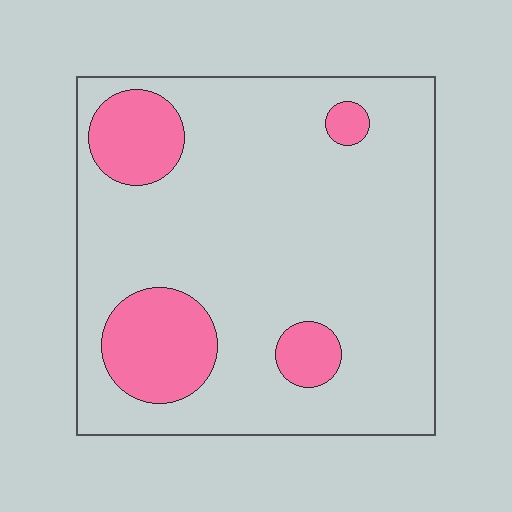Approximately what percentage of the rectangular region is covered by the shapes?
Approximately 20%.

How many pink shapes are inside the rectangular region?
4.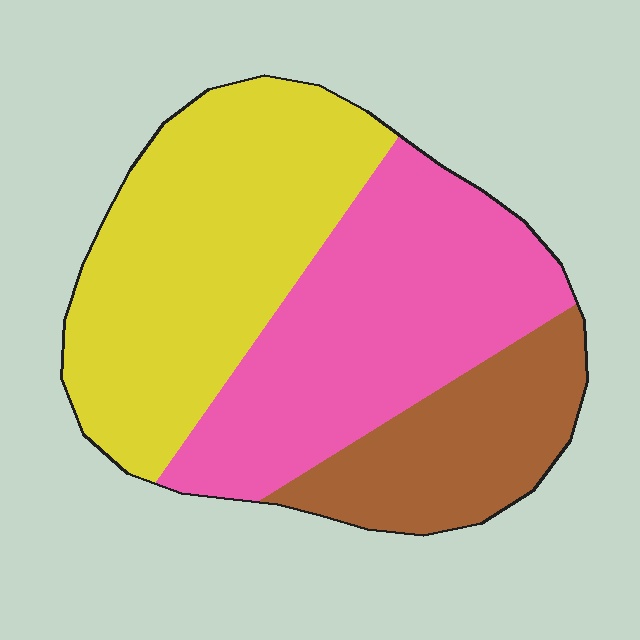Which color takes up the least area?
Brown, at roughly 20%.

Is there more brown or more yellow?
Yellow.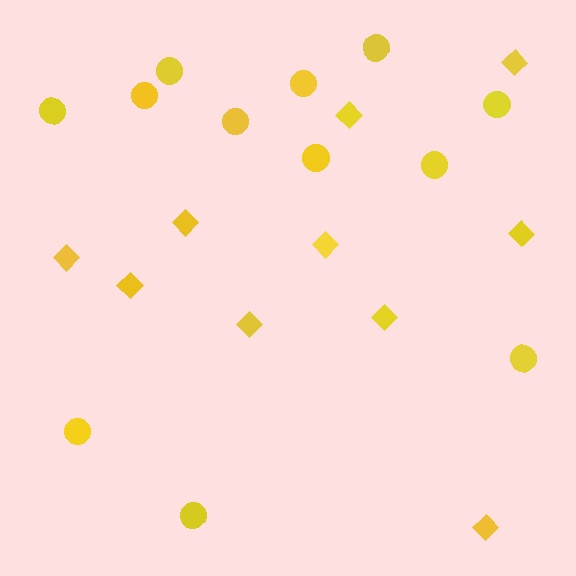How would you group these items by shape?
There are 2 groups: one group of diamonds (10) and one group of circles (12).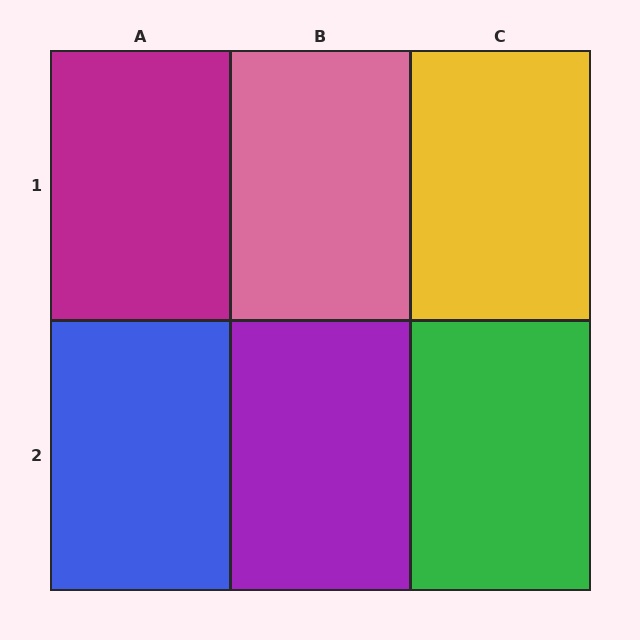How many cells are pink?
1 cell is pink.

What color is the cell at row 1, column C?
Yellow.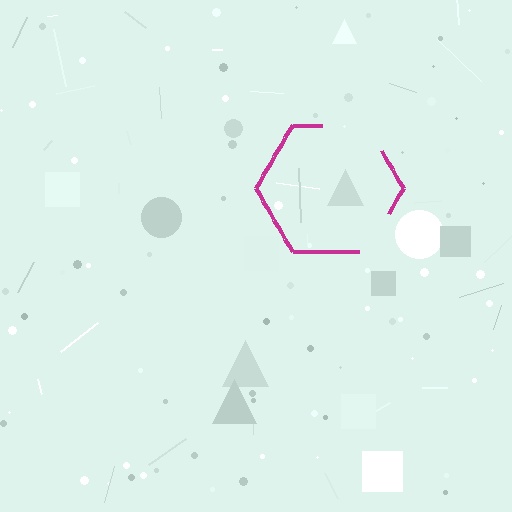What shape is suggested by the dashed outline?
The dashed outline suggests a hexagon.